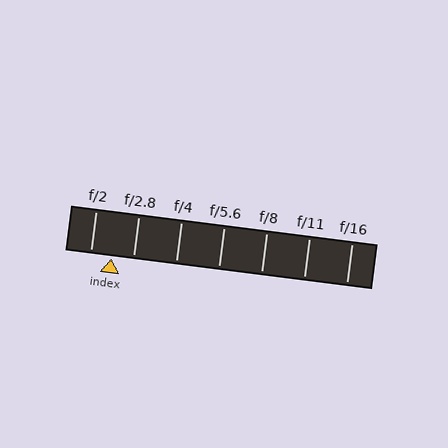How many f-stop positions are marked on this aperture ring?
There are 7 f-stop positions marked.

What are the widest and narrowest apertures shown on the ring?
The widest aperture shown is f/2 and the narrowest is f/16.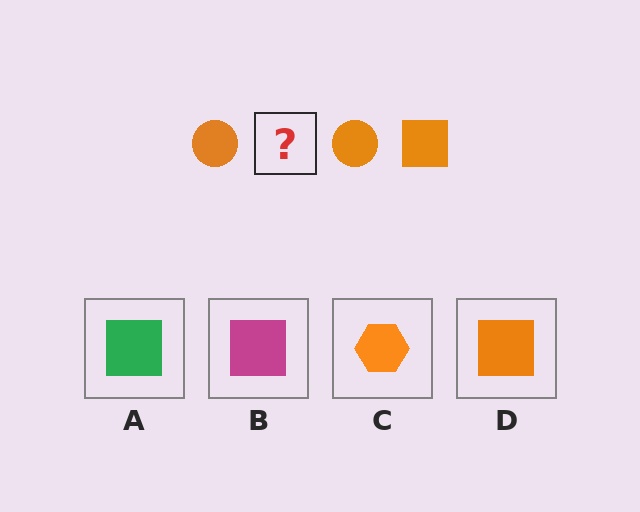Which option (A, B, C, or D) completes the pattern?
D.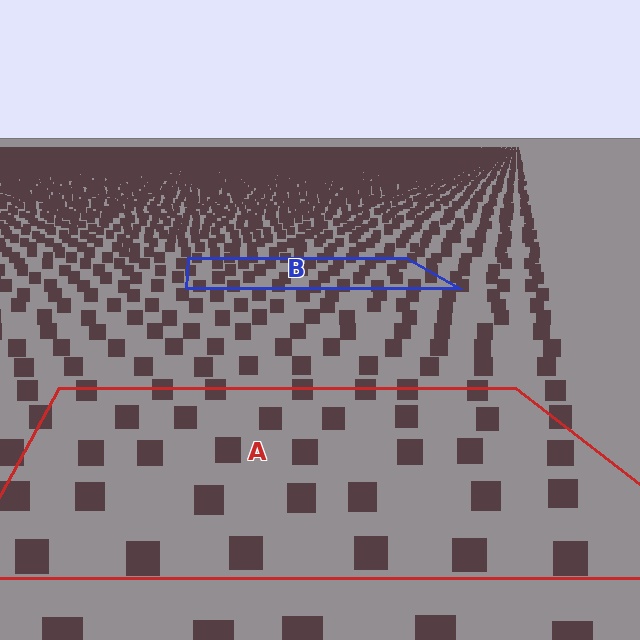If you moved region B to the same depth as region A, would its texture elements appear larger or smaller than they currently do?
They would appear larger. At a closer depth, the same texture elements are projected at a bigger on-screen size.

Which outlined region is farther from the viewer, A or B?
Region B is farther from the viewer — the texture elements inside it appear smaller and more densely packed.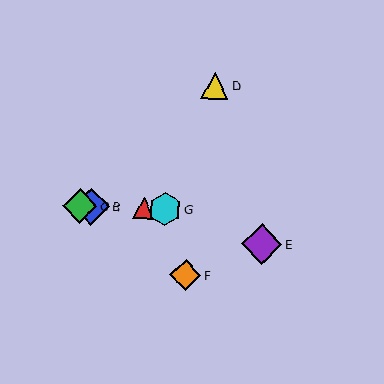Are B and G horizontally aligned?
Yes, both are at y≈206.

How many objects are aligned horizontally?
4 objects (A, B, C, G) are aligned horizontally.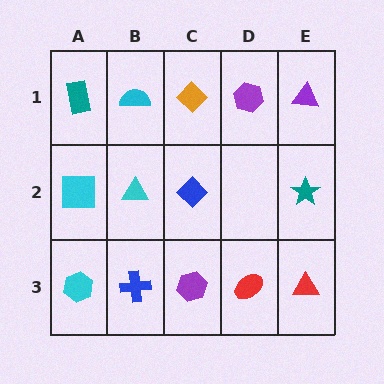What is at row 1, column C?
An orange diamond.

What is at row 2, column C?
A blue diamond.